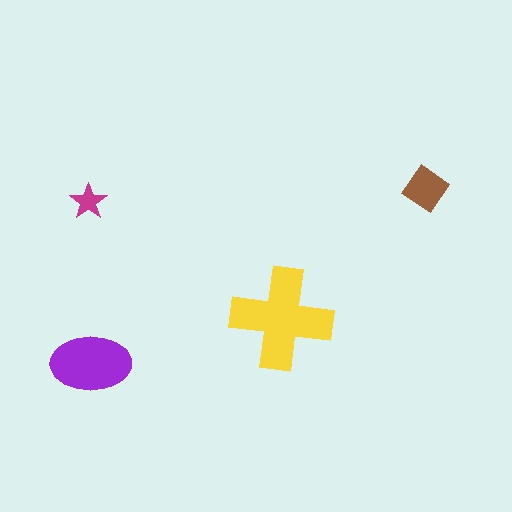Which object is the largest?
The yellow cross.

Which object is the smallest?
The magenta star.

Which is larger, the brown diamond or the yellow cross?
The yellow cross.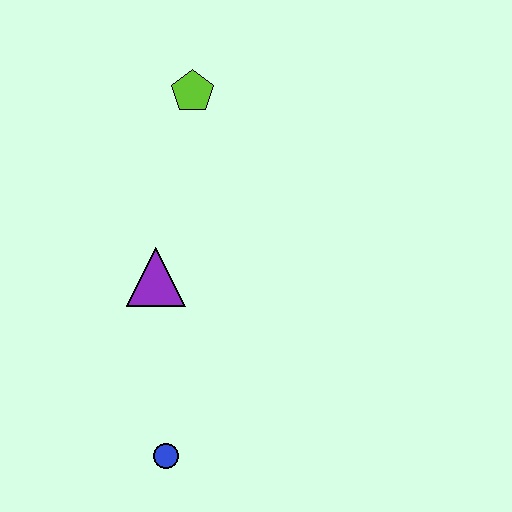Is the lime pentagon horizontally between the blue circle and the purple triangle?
No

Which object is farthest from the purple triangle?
The lime pentagon is farthest from the purple triangle.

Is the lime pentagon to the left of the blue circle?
No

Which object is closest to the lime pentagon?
The purple triangle is closest to the lime pentagon.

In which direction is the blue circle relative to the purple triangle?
The blue circle is below the purple triangle.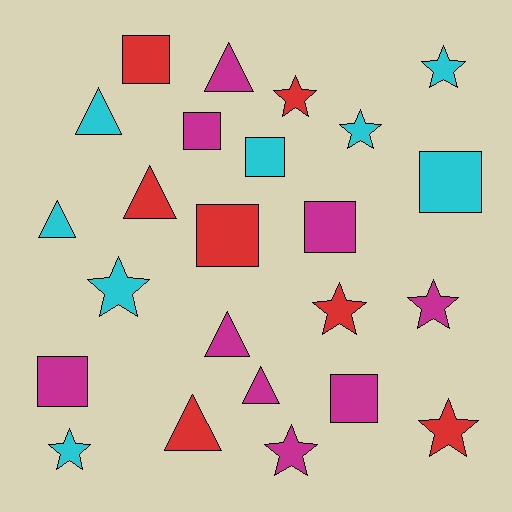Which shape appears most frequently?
Star, with 9 objects.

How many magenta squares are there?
There are 4 magenta squares.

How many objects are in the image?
There are 24 objects.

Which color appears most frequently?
Magenta, with 9 objects.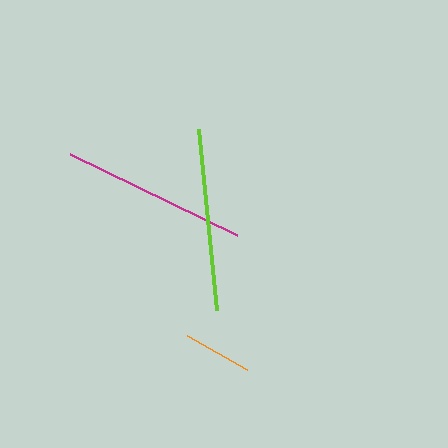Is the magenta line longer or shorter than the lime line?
The magenta line is longer than the lime line.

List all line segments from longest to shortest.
From longest to shortest: magenta, lime, orange.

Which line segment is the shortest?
The orange line is the shortest at approximately 68 pixels.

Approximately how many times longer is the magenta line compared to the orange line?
The magenta line is approximately 2.7 times the length of the orange line.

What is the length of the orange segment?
The orange segment is approximately 68 pixels long.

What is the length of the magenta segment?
The magenta segment is approximately 186 pixels long.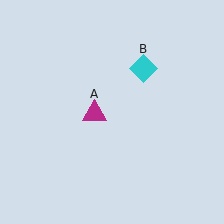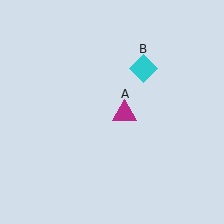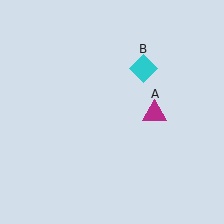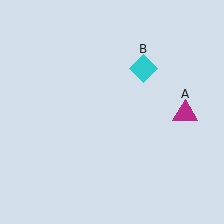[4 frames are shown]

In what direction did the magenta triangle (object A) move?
The magenta triangle (object A) moved right.